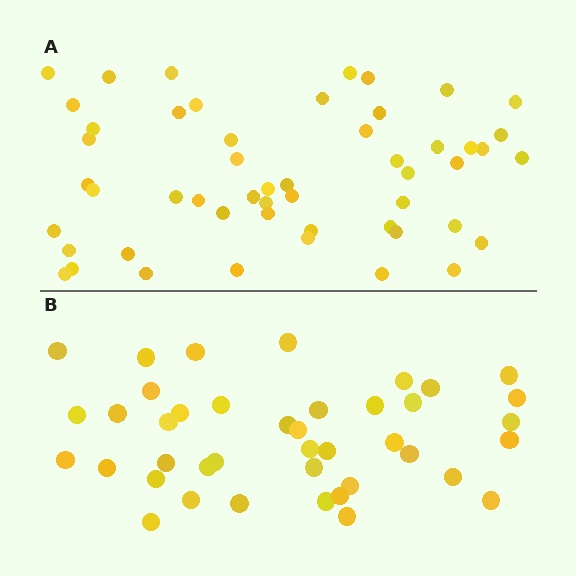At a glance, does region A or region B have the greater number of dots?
Region A (the top region) has more dots.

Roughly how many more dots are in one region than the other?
Region A has roughly 12 or so more dots than region B.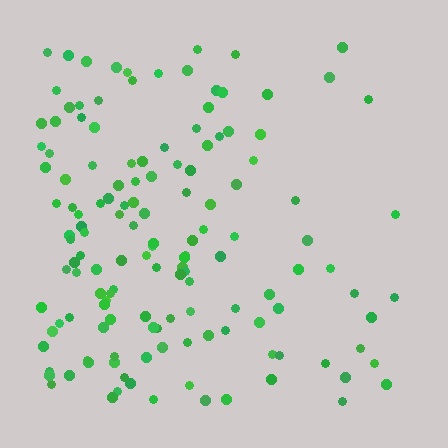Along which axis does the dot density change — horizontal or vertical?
Horizontal.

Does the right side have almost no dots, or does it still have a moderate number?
Still a moderate number, just noticeably fewer than the left.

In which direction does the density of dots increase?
From right to left, with the left side densest.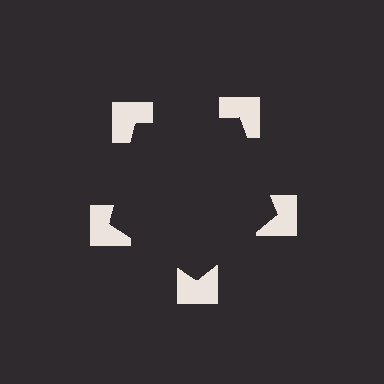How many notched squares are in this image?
There are 5 — one at each vertex of the illusory pentagon.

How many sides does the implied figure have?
5 sides.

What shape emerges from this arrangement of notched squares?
An illusory pentagon — its edges are inferred from the aligned wedge cuts in the notched squares, not physically drawn.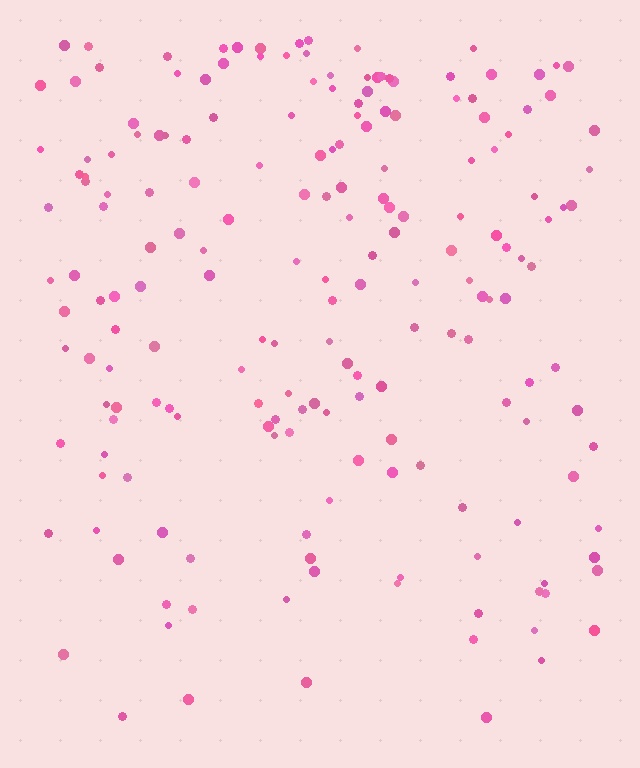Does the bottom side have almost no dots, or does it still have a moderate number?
Still a moderate number, just noticeably fewer than the top.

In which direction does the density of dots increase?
From bottom to top, with the top side densest.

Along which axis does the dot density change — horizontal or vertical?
Vertical.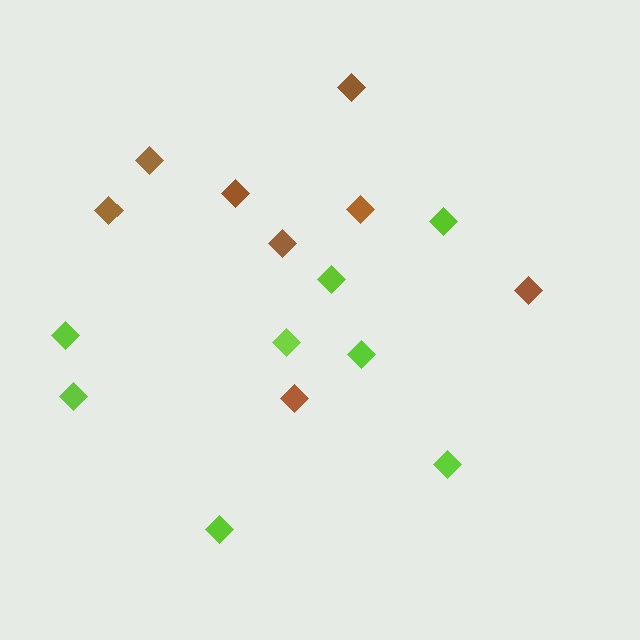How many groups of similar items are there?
There are 2 groups: one group of lime diamonds (8) and one group of brown diamonds (8).